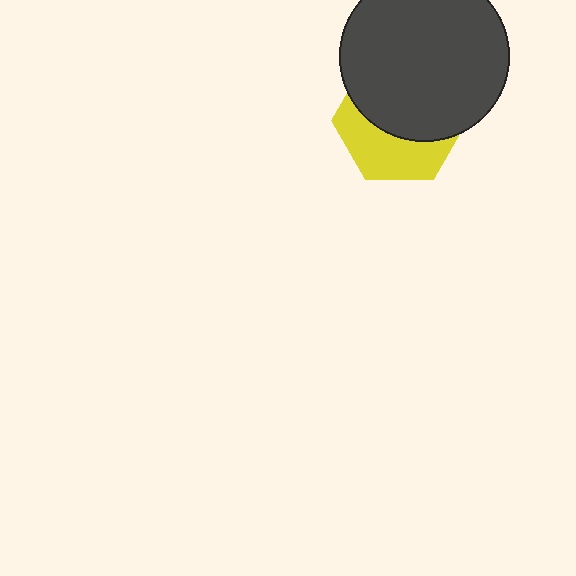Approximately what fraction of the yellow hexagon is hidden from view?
Roughly 59% of the yellow hexagon is hidden behind the dark gray circle.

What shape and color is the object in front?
The object in front is a dark gray circle.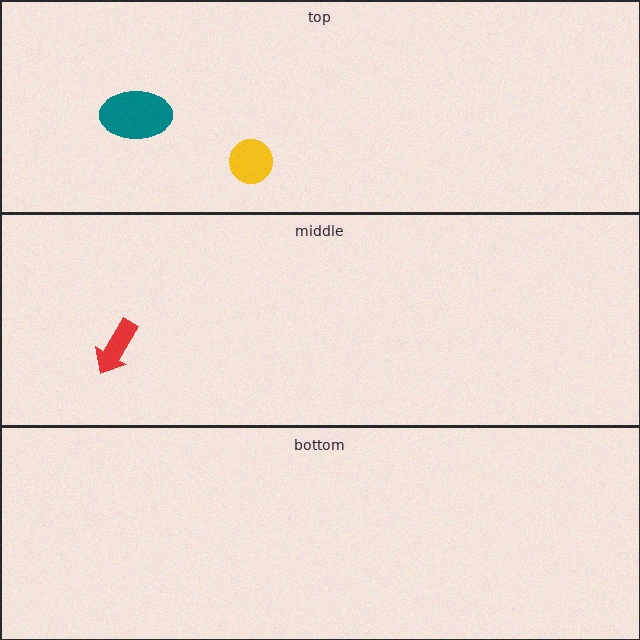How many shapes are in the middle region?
1.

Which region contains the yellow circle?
The top region.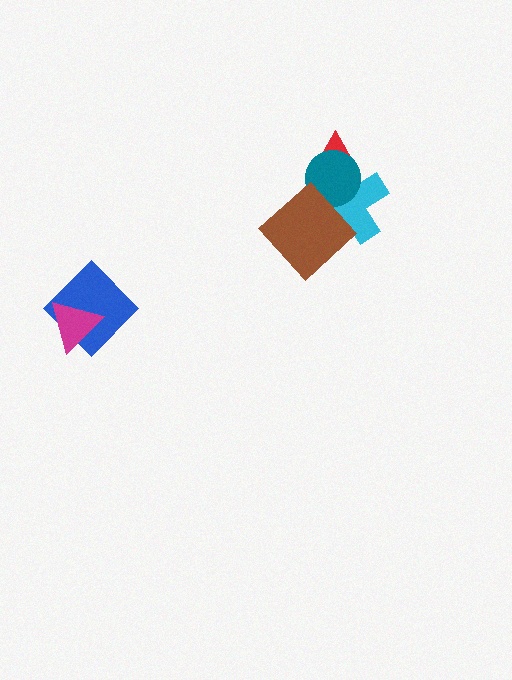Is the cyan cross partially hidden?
Yes, it is partially covered by another shape.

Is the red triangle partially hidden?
Yes, it is partially covered by another shape.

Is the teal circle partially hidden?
Yes, it is partially covered by another shape.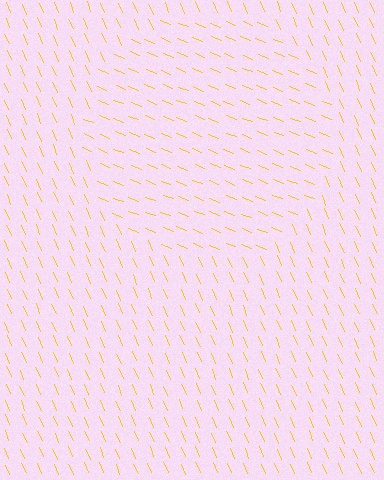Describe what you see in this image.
The image is filled with small yellow line segments. A circle region in the image has lines oriented differently from the surrounding lines, creating a visible texture boundary.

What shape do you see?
I see a circle.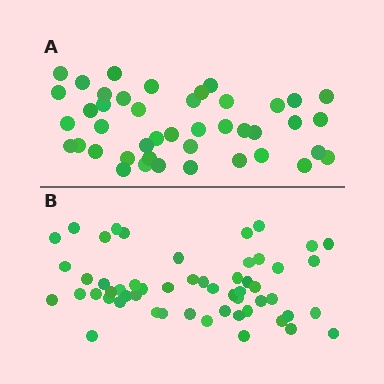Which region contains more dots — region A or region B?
Region B (the bottom region) has more dots.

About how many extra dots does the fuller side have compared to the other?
Region B has roughly 12 or so more dots than region A.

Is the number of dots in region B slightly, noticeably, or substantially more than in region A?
Region B has noticeably more, but not dramatically so. The ratio is roughly 1.3 to 1.